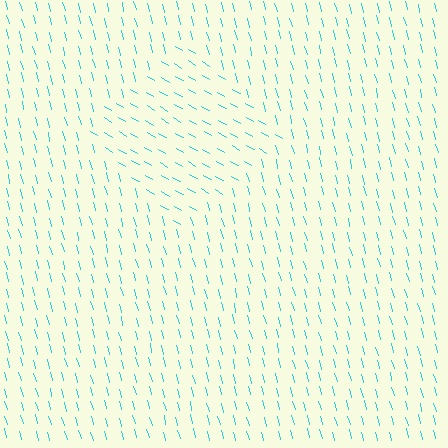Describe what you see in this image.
The image is filled with small cyan line segments. A diamond region in the image has lines oriented differently from the surrounding lines, creating a visible texture boundary.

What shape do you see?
I see a diamond.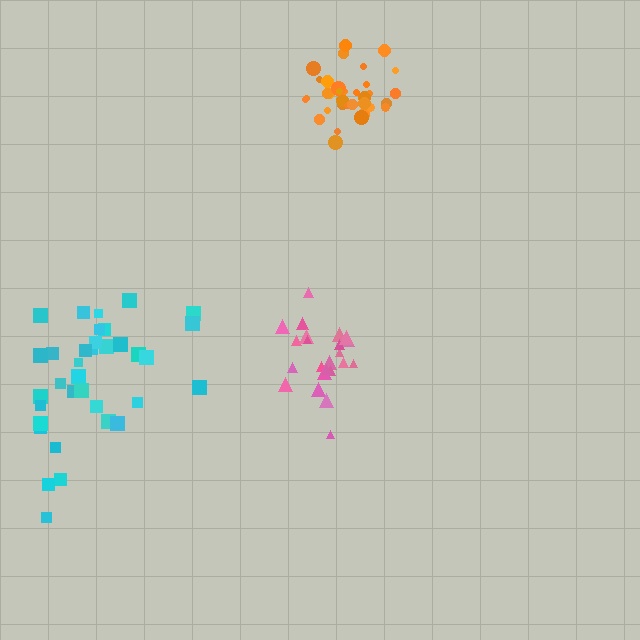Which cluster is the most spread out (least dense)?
Cyan.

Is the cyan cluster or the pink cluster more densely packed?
Pink.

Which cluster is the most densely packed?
Orange.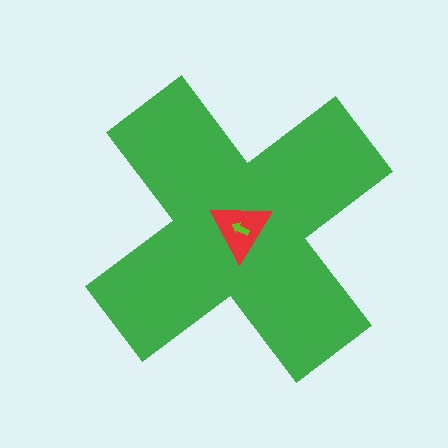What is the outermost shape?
The green cross.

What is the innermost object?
The lime arrow.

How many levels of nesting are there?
3.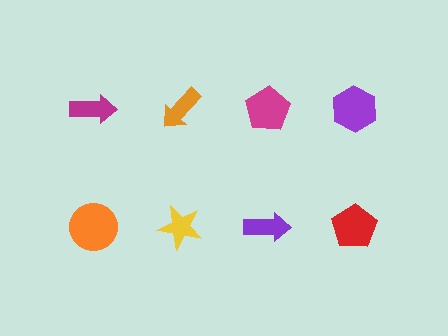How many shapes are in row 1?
4 shapes.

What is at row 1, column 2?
An orange arrow.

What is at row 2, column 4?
A red pentagon.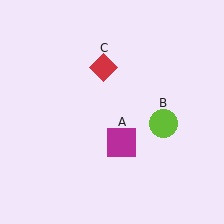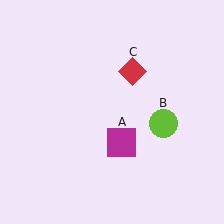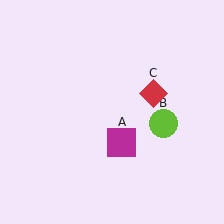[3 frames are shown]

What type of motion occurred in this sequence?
The red diamond (object C) rotated clockwise around the center of the scene.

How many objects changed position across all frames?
1 object changed position: red diamond (object C).